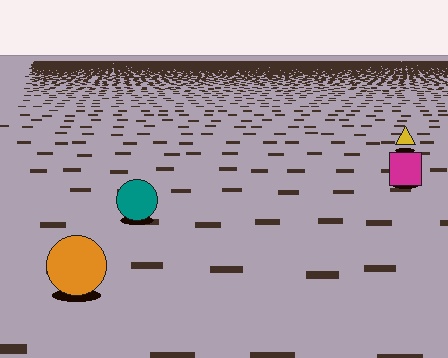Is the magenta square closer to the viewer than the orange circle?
No. The orange circle is closer — you can tell from the texture gradient: the ground texture is coarser near it.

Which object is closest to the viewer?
The orange circle is closest. The texture marks near it are larger and more spread out.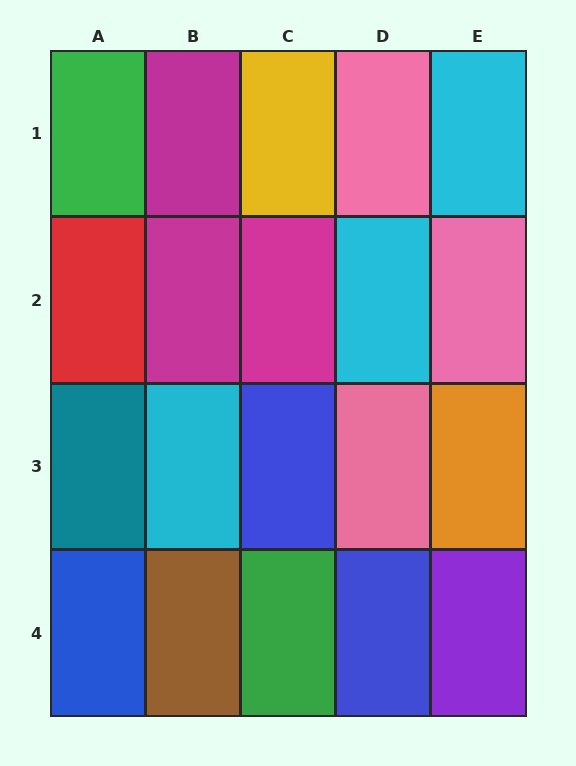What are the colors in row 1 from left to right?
Green, magenta, yellow, pink, cyan.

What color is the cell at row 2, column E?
Pink.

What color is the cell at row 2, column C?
Magenta.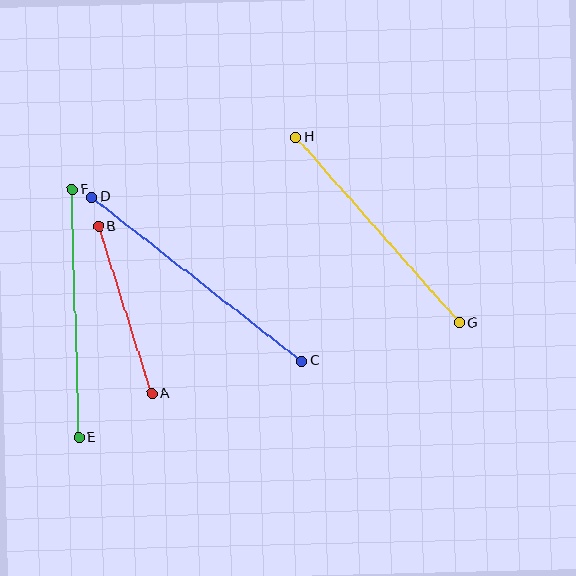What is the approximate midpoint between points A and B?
The midpoint is at approximately (125, 310) pixels.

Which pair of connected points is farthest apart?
Points C and D are farthest apart.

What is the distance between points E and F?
The distance is approximately 248 pixels.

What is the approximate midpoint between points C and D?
The midpoint is at approximately (197, 279) pixels.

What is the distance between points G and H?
The distance is approximately 247 pixels.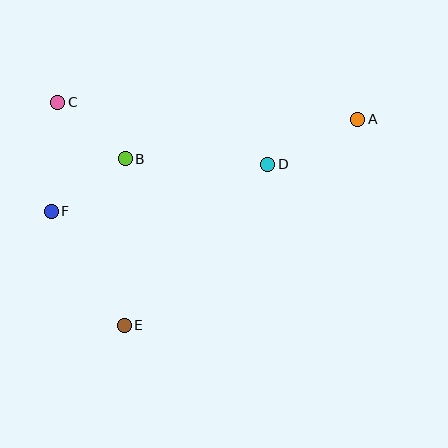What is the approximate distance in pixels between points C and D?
The distance between C and D is approximately 219 pixels.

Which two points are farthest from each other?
Points A and F are farthest from each other.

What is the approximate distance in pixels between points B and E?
The distance between B and E is approximately 166 pixels.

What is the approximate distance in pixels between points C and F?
The distance between C and F is approximately 109 pixels.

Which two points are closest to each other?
Points B and C are closest to each other.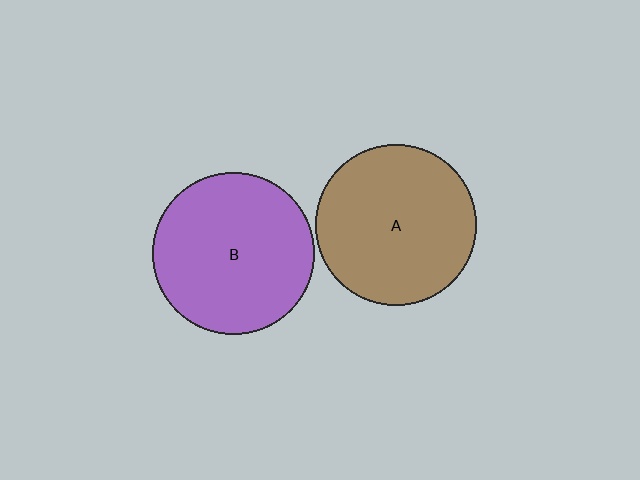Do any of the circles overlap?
No, none of the circles overlap.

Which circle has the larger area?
Circle A (brown).